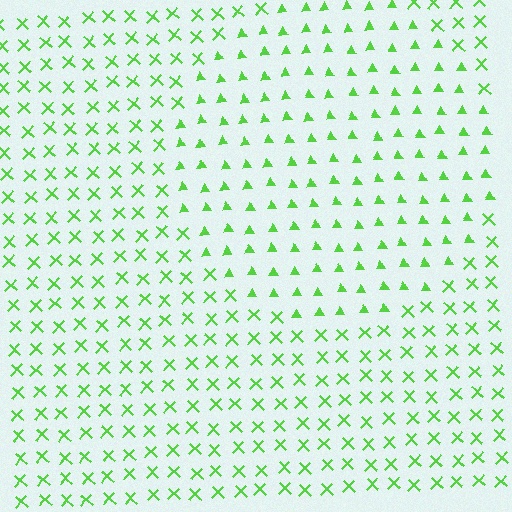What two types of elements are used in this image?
The image uses triangles inside the circle region and X marks outside it.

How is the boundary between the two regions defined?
The boundary is defined by a change in element shape: triangles inside vs. X marks outside. All elements share the same color and spacing.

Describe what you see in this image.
The image is filled with small lime elements arranged in a uniform grid. A circle-shaped region contains triangles, while the surrounding area contains X marks. The boundary is defined purely by the change in element shape.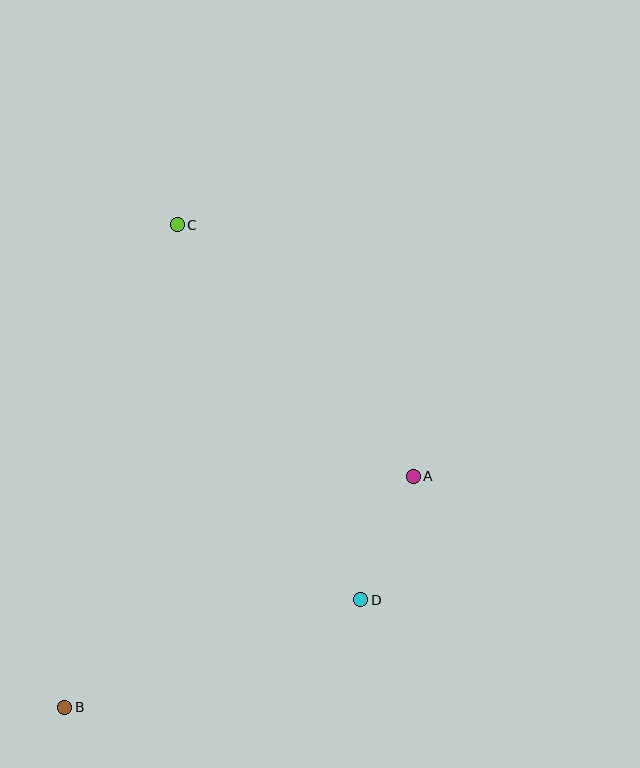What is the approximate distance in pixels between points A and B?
The distance between A and B is approximately 418 pixels.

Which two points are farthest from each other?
Points B and C are farthest from each other.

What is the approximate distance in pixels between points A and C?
The distance between A and C is approximately 345 pixels.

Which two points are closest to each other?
Points A and D are closest to each other.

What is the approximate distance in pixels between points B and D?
The distance between B and D is approximately 315 pixels.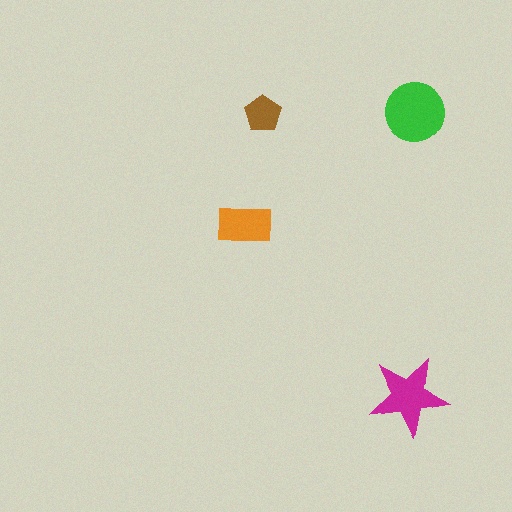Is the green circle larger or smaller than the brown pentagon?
Larger.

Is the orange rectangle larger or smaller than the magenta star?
Smaller.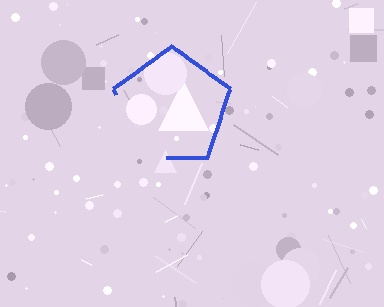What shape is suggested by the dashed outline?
The dashed outline suggests a pentagon.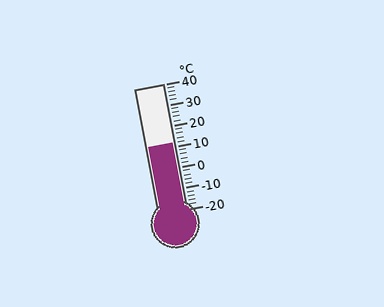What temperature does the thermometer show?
The thermometer shows approximately 12°C.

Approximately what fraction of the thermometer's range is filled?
The thermometer is filled to approximately 55% of its range.